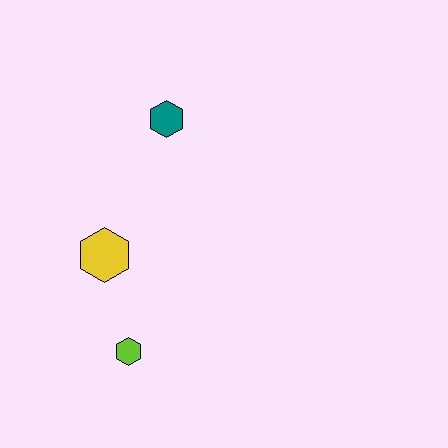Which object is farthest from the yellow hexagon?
The teal hexagon is farthest from the yellow hexagon.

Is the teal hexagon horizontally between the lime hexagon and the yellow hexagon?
No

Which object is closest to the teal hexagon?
The yellow hexagon is closest to the teal hexagon.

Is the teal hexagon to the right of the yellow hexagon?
Yes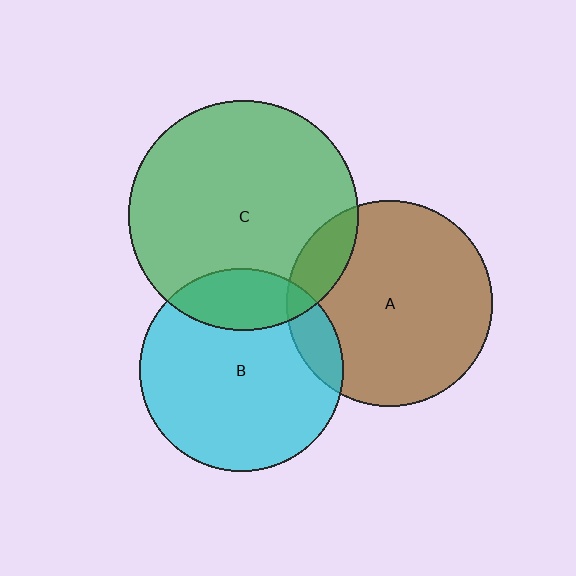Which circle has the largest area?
Circle C (green).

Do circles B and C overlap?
Yes.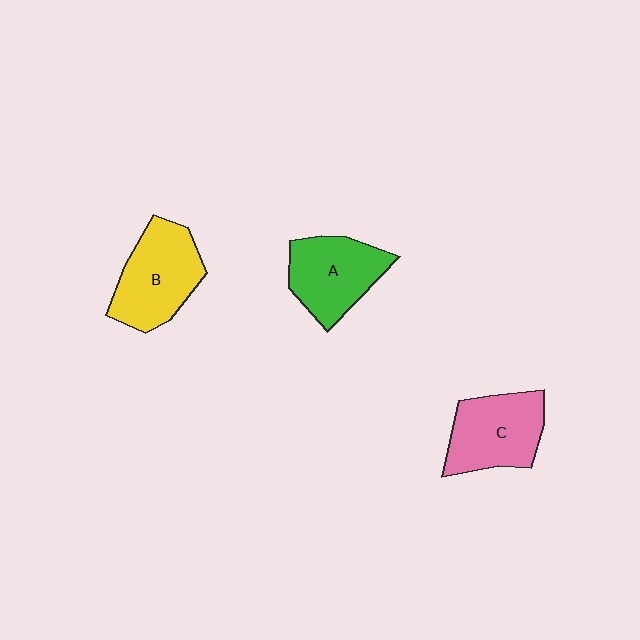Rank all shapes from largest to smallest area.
From largest to smallest: B (yellow), C (pink), A (green).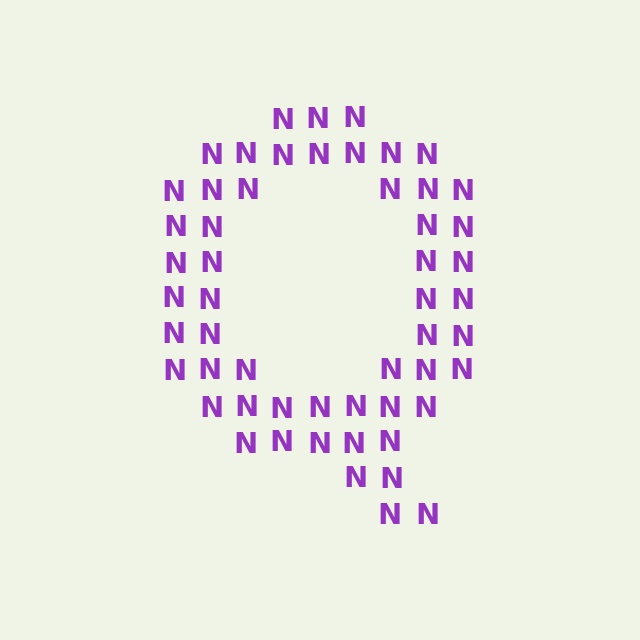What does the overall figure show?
The overall figure shows the letter Q.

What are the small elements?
The small elements are letter N's.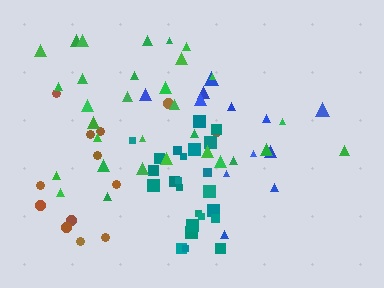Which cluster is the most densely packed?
Teal.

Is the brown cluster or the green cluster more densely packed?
Green.